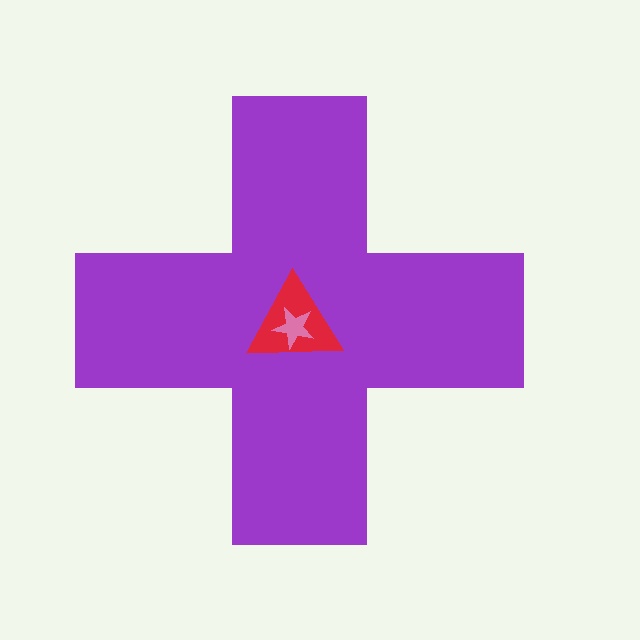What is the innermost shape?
The pink star.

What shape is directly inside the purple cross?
The red triangle.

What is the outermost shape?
The purple cross.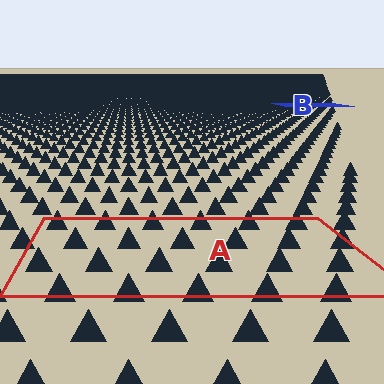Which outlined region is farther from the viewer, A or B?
Region B is farther from the viewer — the texture elements inside it appear smaller and more densely packed.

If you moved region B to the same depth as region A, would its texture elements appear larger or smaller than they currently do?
They would appear larger. At a closer depth, the same texture elements are projected at a bigger on-screen size.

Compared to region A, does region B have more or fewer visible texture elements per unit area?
Region B has more texture elements per unit area — they are packed more densely because it is farther away.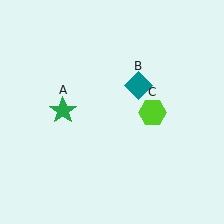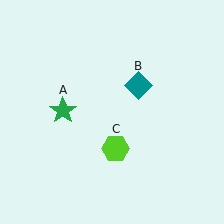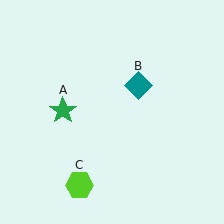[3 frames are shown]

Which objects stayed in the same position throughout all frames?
Green star (object A) and teal diamond (object B) remained stationary.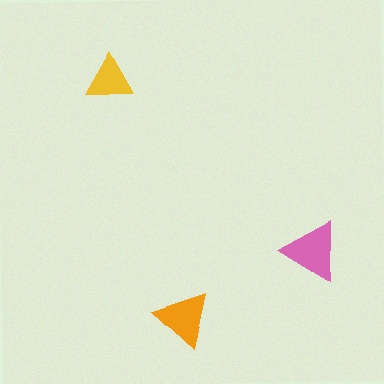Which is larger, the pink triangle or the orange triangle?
The pink one.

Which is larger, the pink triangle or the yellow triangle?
The pink one.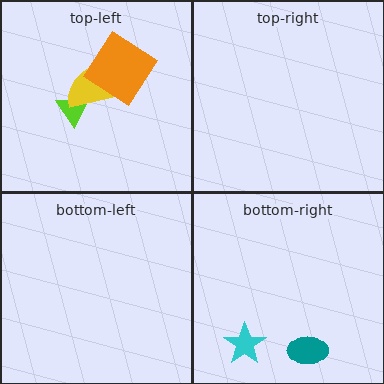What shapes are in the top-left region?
The lime triangle, the yellow semicircle, the orange diamond.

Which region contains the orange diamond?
The top-left region.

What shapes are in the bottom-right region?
The cyan star, the teal ellipse.